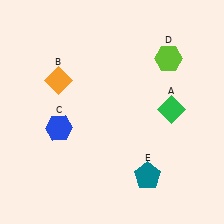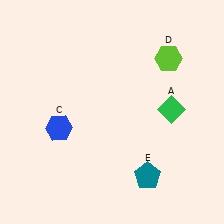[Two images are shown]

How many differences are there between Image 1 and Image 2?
There is 1 difference between the two images.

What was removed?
The orange diamond (B) was removed in Image 2.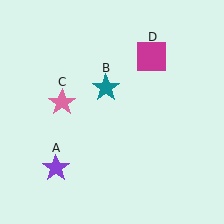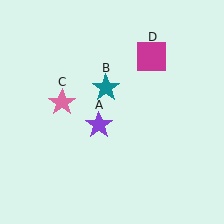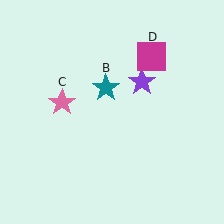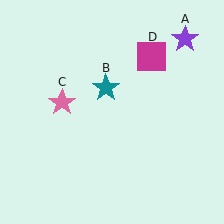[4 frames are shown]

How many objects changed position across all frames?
1 object changed position: purple star (object A).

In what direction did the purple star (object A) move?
The purple star (object A) moved up and to the right.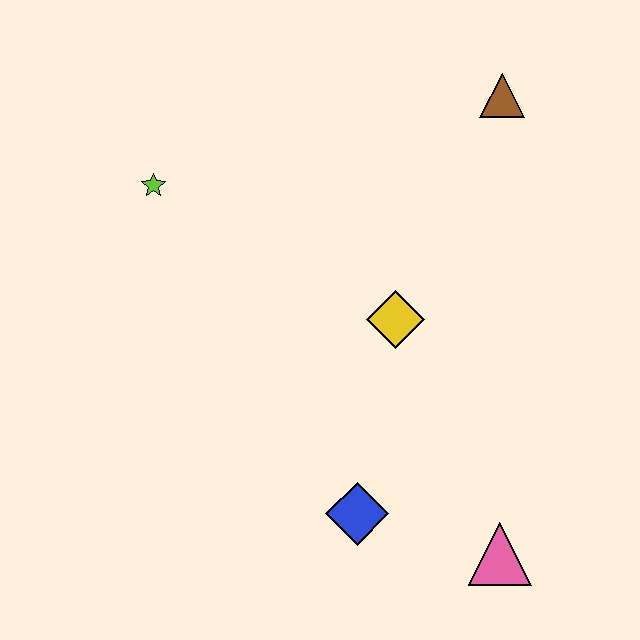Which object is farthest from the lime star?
The pink triangle is farthest from the lime star.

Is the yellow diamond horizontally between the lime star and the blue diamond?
No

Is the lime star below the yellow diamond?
No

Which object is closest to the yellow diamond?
The blue diamond is closest to the yellow diamond.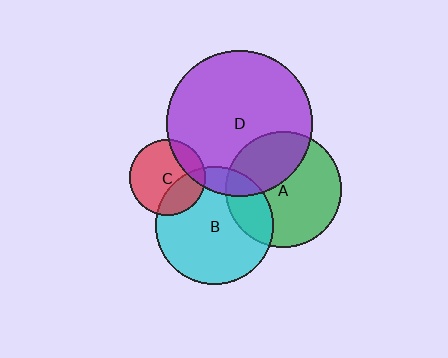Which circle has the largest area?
Circle D (purple).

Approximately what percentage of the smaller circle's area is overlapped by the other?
Approximately 20%.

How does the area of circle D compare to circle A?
Approximately 1.6 times.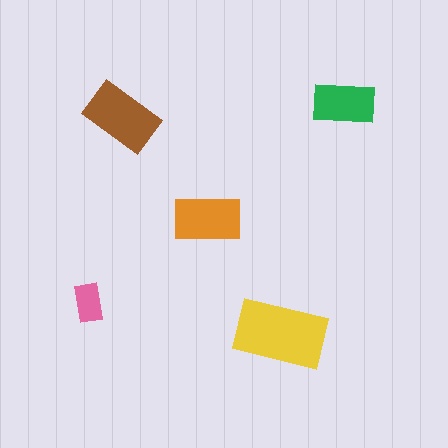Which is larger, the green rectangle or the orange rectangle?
The orange one.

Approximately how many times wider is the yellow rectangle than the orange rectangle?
About 1.5 times wider.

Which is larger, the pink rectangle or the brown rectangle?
The brown one.